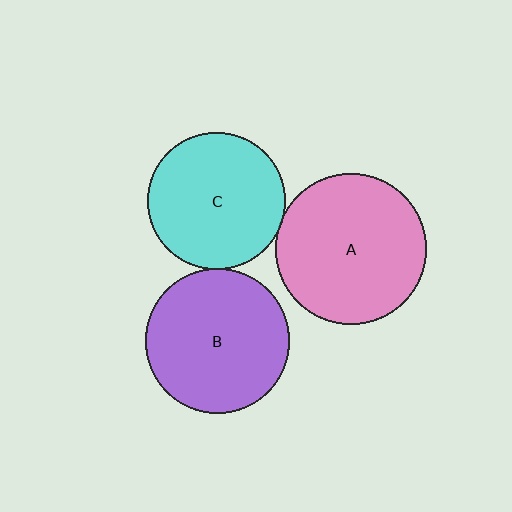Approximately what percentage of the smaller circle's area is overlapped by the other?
Approximately 5%.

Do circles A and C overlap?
Yes.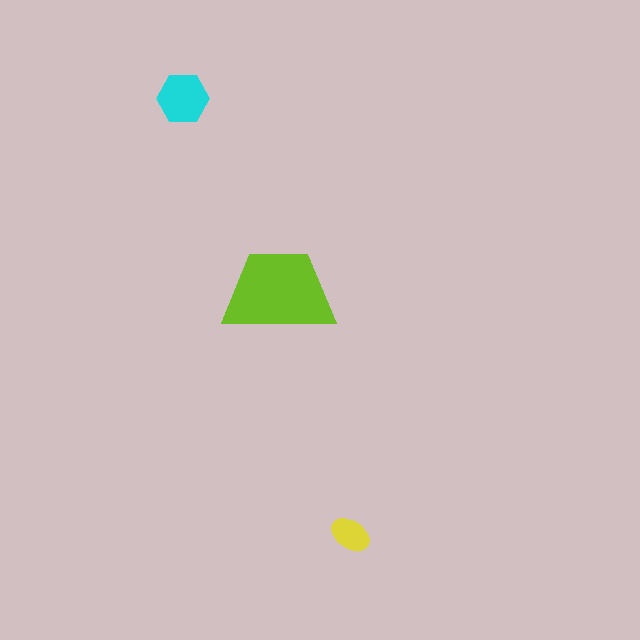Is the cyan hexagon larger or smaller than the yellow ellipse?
Larger.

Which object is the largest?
The lime trapezoid.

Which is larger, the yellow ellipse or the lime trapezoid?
The lime trapezoid.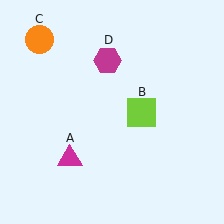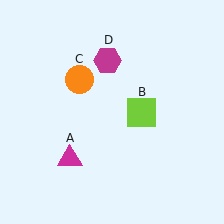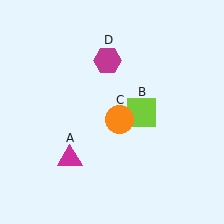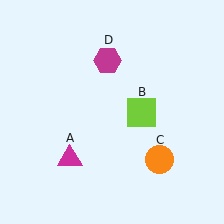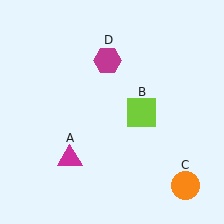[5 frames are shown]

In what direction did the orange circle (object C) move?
The orange circle (object C) moved down and to the right.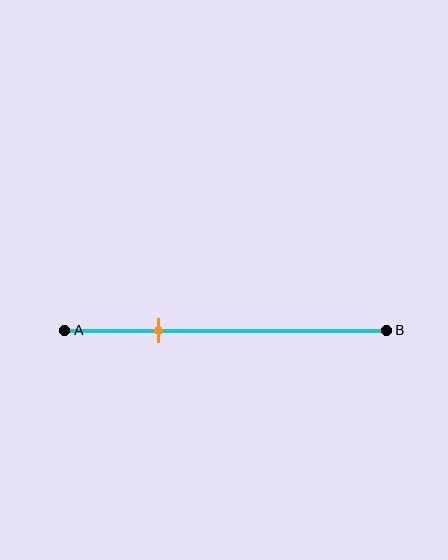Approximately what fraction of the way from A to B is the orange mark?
The orange mark is approximately 30% of the way from A to B.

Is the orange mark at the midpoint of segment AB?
No, the mark is at about 30% from A, not at the 50% midpoint.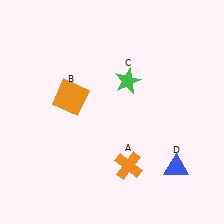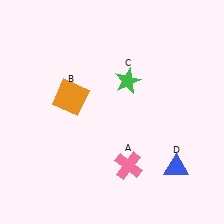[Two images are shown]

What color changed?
The cross (A) changed from orange in Image 1 to pink in Image 2.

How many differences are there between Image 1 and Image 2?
There is 1 difference between the two images.